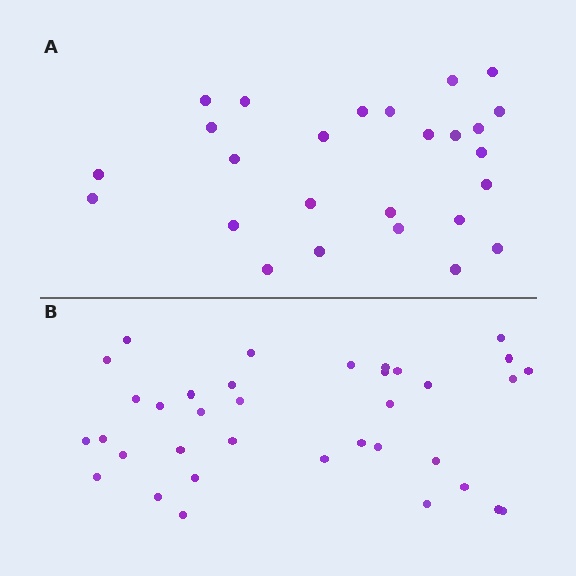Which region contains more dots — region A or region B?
Region B (the bottom region) has more dots.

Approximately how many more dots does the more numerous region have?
Region B has roughly 10 or so more dots than region A.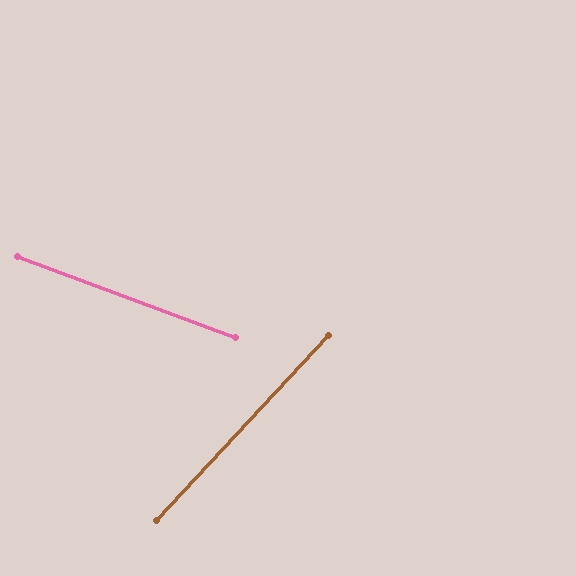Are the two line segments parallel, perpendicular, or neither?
Neither parallel nor perpendicular — they differ by about 68°.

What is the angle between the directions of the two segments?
Approximately 68 degrees.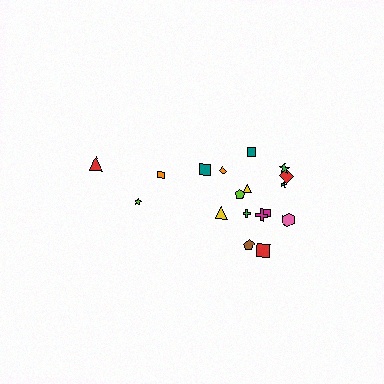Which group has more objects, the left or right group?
The right group.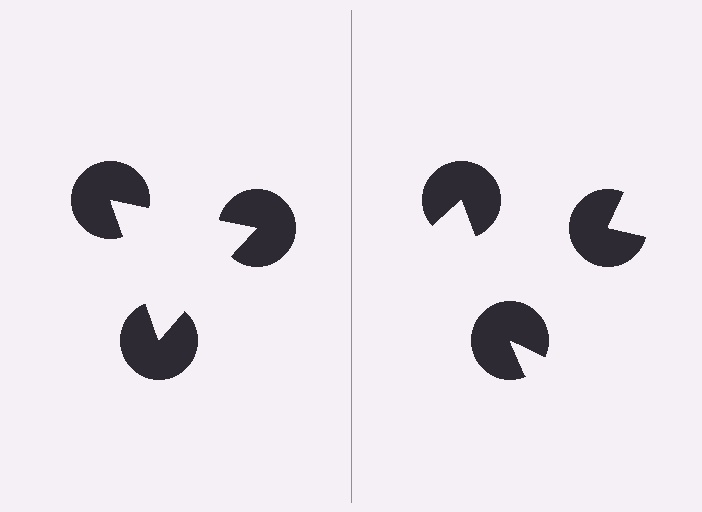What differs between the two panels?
The pac-man discs are positioned identically on both sides; only the wedge orientations differ. On the left they align to a triangle; on the right they are misaligned.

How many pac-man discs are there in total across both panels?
6 — 3 on each side.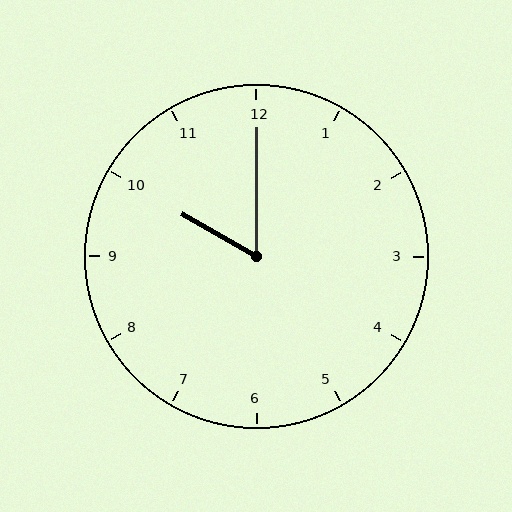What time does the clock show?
10:00.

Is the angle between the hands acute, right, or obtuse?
It is acute.